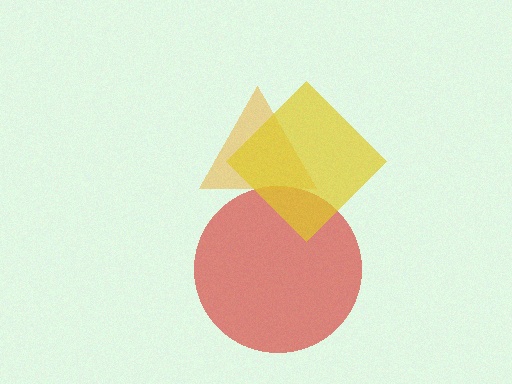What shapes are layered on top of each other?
The layered shapes are: a red circle, an orange triangle, a yellow diamond.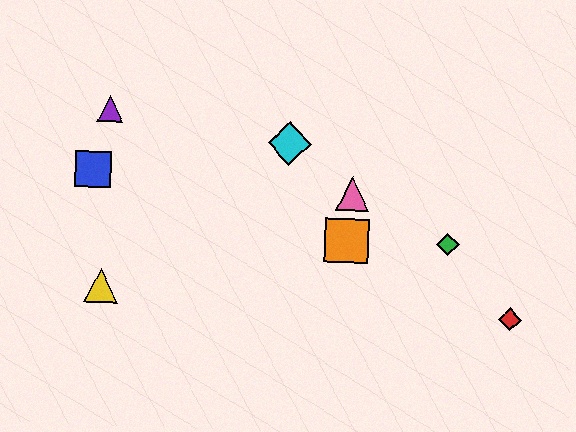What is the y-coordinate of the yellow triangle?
The yellow triangle is at y≈285.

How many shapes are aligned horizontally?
2 shapes (the green diamond, the orange square) are aligned horizontally.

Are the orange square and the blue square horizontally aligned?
No, the orange square is at y≈241 and the blue square is at y≈169.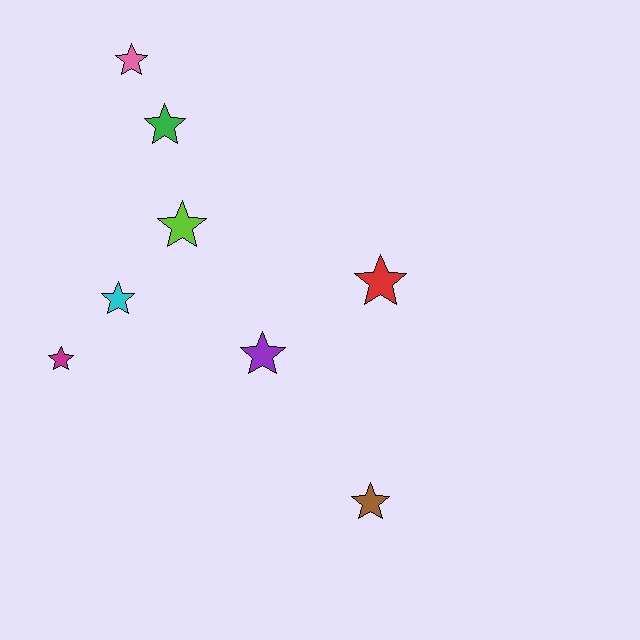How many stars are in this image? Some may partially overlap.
There are 8 stars.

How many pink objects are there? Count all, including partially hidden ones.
There is 1 pink object.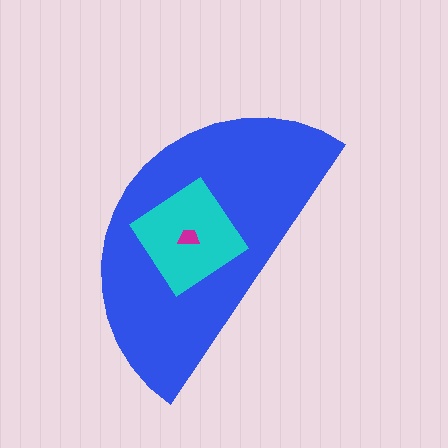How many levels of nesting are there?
3.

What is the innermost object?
The magenta trapezoid.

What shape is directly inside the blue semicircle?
The cyan diamond.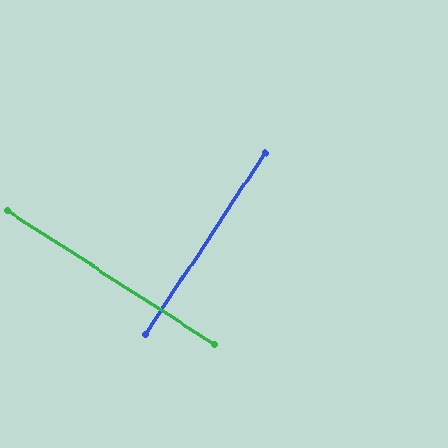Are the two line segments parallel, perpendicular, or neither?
Perpendicular — they meet at approximately 89°.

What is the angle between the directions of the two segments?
Approximately 89 degrees.